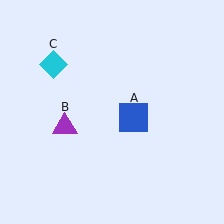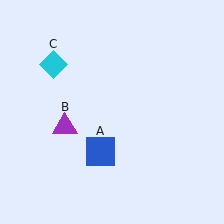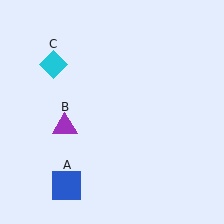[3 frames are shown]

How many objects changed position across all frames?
1 object changed position: blue square (object A).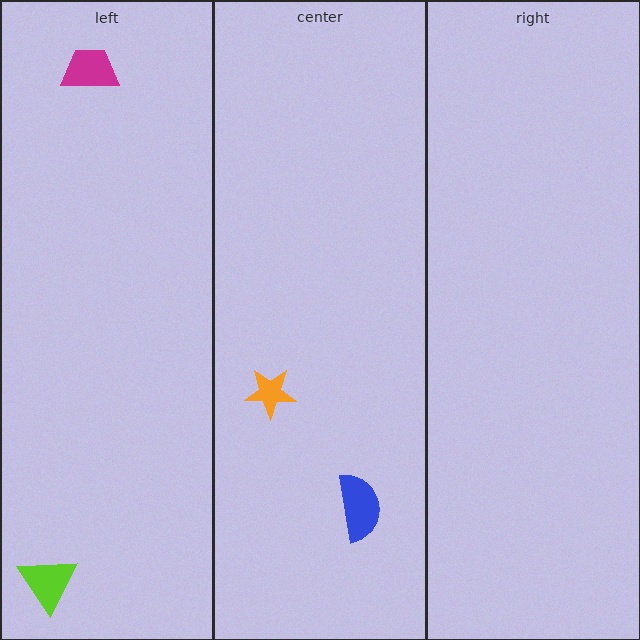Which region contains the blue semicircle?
The center region.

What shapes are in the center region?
The orange star, the blue semicircle.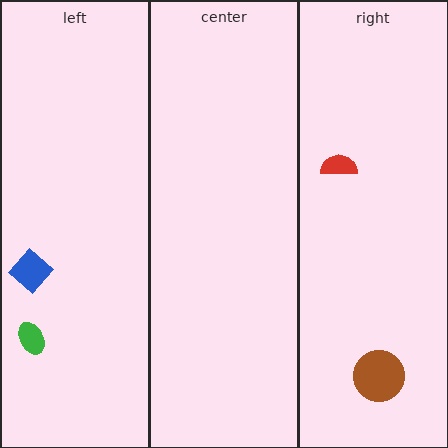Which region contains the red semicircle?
The right region.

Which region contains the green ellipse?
The left region.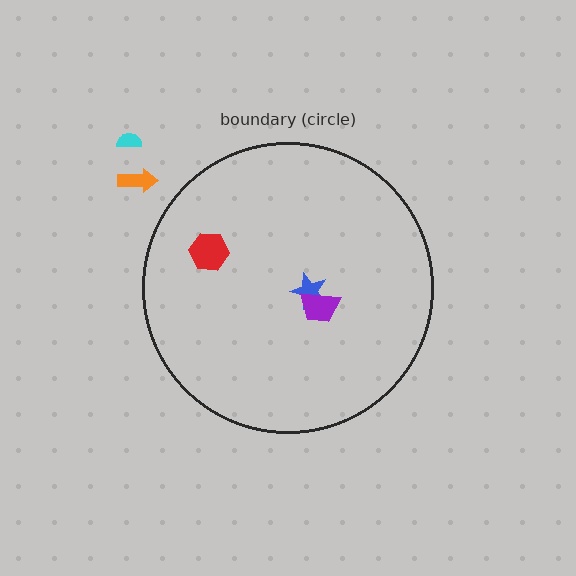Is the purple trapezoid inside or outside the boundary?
Inside.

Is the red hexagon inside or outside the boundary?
Inside.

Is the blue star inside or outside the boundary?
Inside.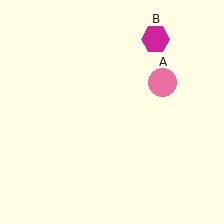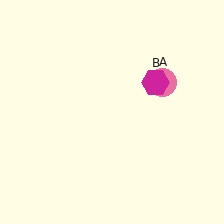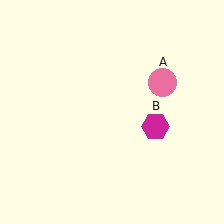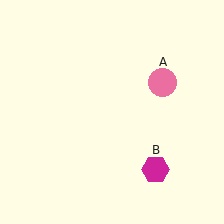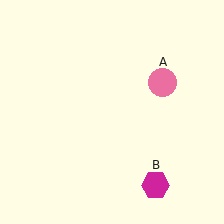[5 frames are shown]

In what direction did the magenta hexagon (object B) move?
The magenta hexagon (object B) moved down.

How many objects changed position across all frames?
1 object changed position: magenta hexagon (object B).